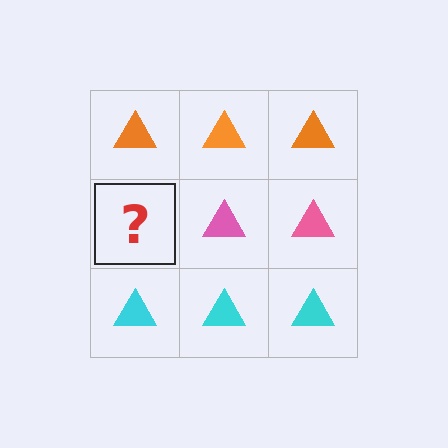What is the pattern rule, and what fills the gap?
The rule is that each row has a consistent color. The gap should be filled with a pink triangle.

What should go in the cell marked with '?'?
The missing cell should contain a pink triangle.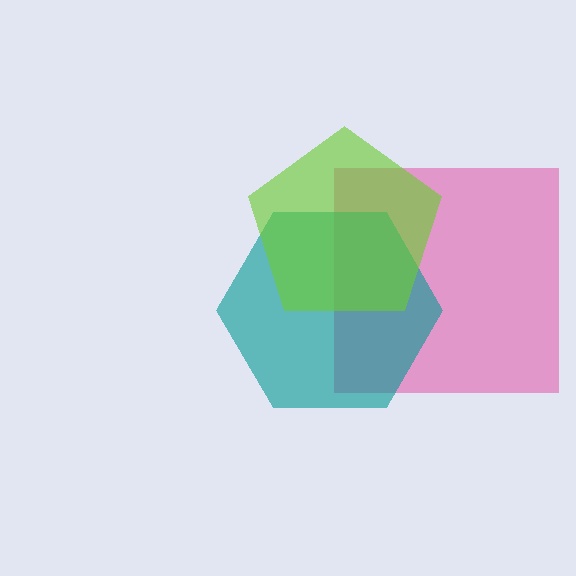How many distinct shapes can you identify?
There are 3 distinct shapes: a pink square, a teal hexagon, a lime pentagon.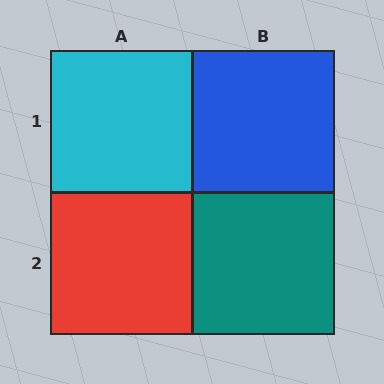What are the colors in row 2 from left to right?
Red, teal.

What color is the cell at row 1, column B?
Blue.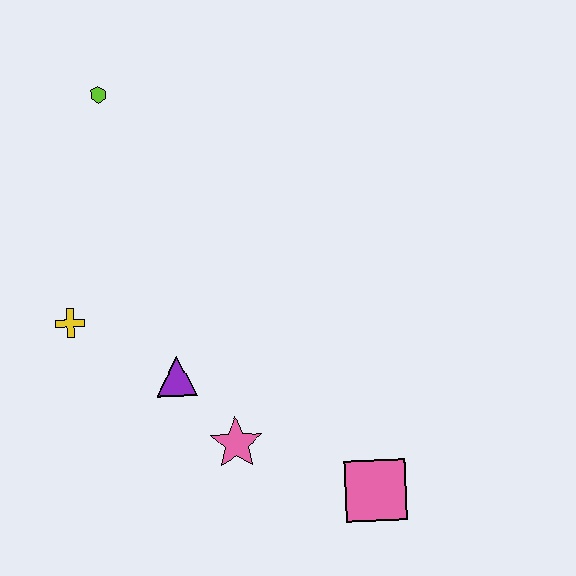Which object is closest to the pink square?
The pink star is closest to the pink square.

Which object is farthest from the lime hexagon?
The pink square is farthest from the lime hexagon.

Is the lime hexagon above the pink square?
Yes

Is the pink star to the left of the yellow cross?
No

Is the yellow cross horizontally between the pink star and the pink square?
No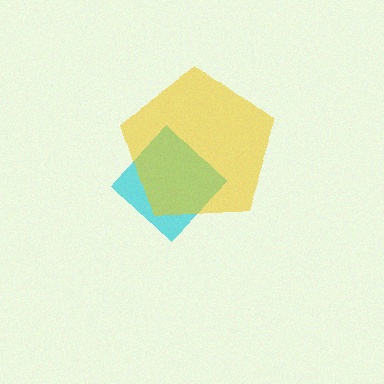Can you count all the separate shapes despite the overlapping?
Yes, there are 2 separate shapes.